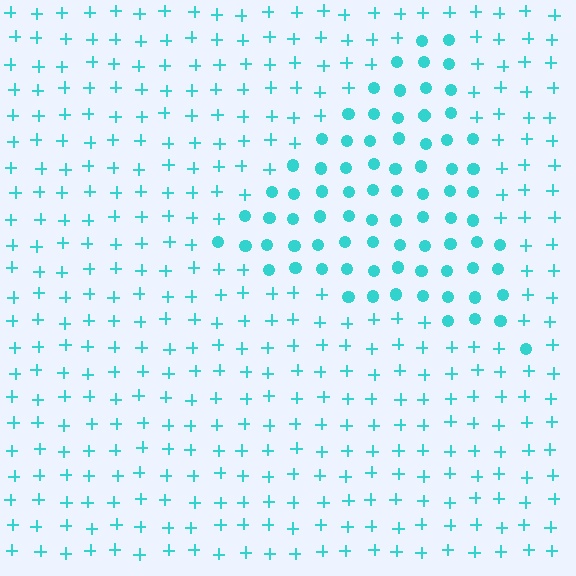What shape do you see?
I see a triangle.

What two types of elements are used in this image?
The image uses circles inside the triangle region and plus signs outside it.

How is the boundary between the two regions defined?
The boundary is defined by a change in element shape: circles inside vs. plus signs outside. All elements share the same color and spacing.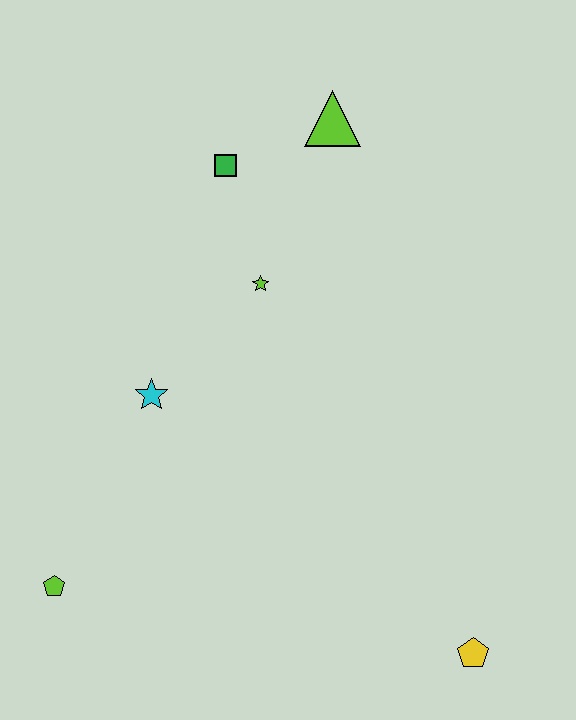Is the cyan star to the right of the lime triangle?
No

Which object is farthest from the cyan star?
The yellow pentagon is farthest from the cyan star.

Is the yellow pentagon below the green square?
Yes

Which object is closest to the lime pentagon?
The cyan star is closest to the lime pentagon.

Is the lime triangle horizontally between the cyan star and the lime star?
No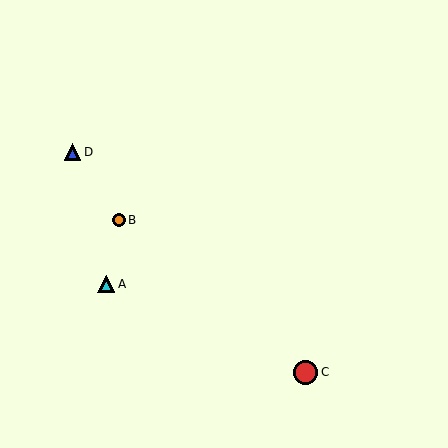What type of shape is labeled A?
Shape A is a cyan triangle.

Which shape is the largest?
The red circle (labeled C) is the largest.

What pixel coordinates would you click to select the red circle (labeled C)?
Click at (306, 372) to select the red circle C.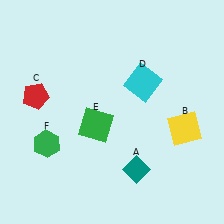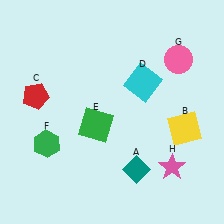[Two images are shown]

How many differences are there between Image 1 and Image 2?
There are 2 differences between the two images.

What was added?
A pink circle (G), a pink star (H) were added in Image 2.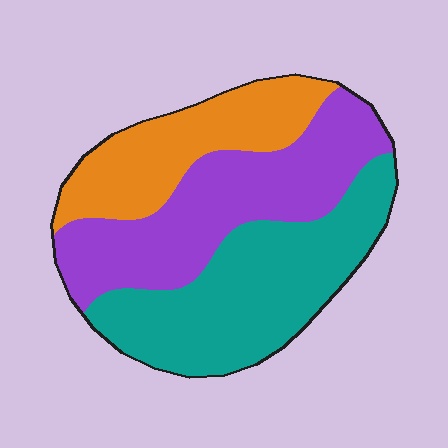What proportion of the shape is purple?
Purple takes up about three eighths (3/8) of the shape.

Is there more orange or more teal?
Teal.